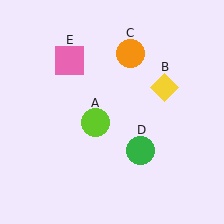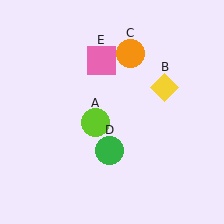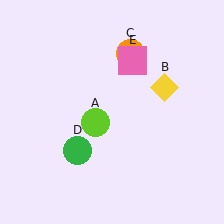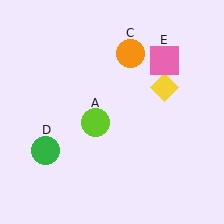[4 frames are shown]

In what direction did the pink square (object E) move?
The pink square (object E) moved right.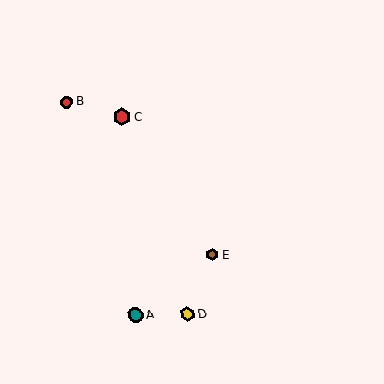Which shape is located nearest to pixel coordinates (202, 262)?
The brown hexagon (labeled E) at (212, 254) is nearest to that location.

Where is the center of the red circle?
The center of the red circle is at (67, 102).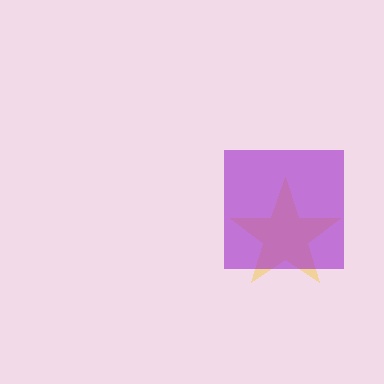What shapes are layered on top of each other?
The layered shapes are: a yellow star, a purple square.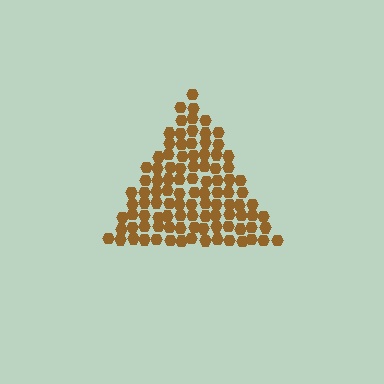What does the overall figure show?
The overall figure shows a triangle.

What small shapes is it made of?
It is made of small hexagons.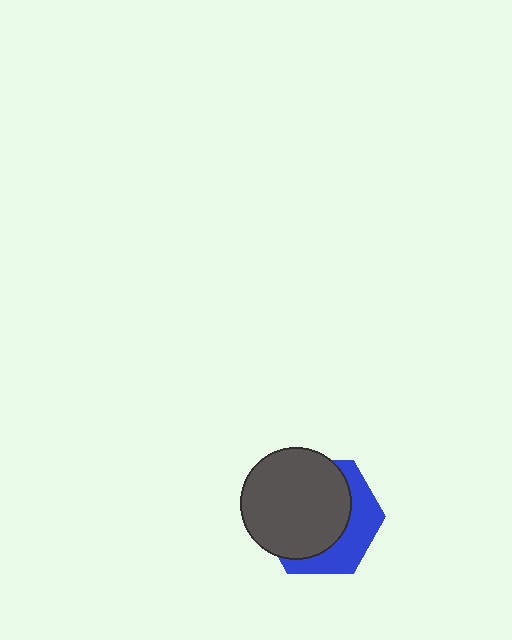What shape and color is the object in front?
The object in front is a dark gray circle.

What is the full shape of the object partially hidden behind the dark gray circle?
The partially hidden object is a blue hexagon.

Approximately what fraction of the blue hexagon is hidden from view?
Roughly 65% of the blue hexagon is hidden behind the dark gray circle.